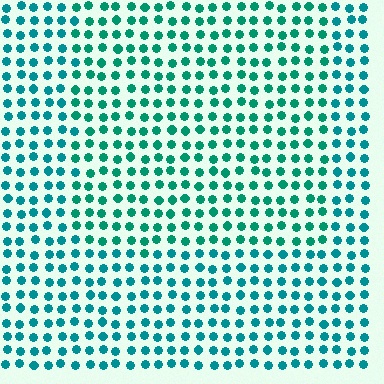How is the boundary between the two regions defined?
The boundary is defined purely by a slight shift in hue (about 19 degrees). Spacing, size, and orientation are identical on both sides.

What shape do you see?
I see a rectangle.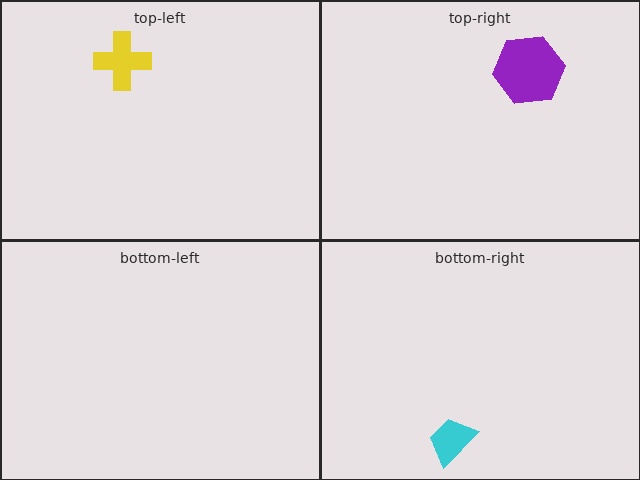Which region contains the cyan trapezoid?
The bottom-right region.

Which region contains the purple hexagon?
The top-right region.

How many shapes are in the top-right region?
1.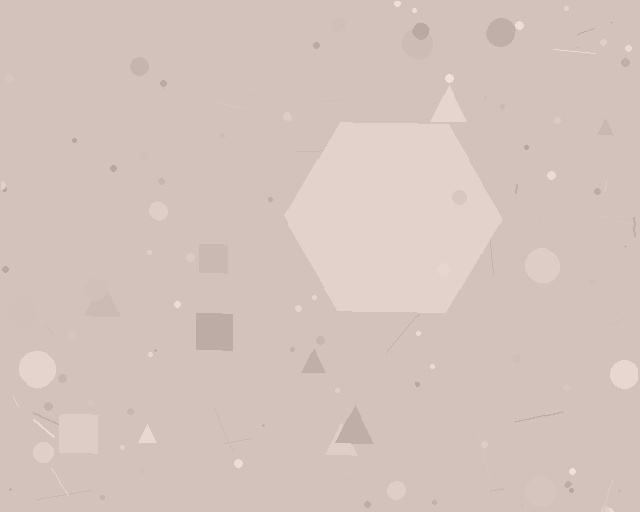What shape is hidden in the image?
A hexagon is hidden in the image.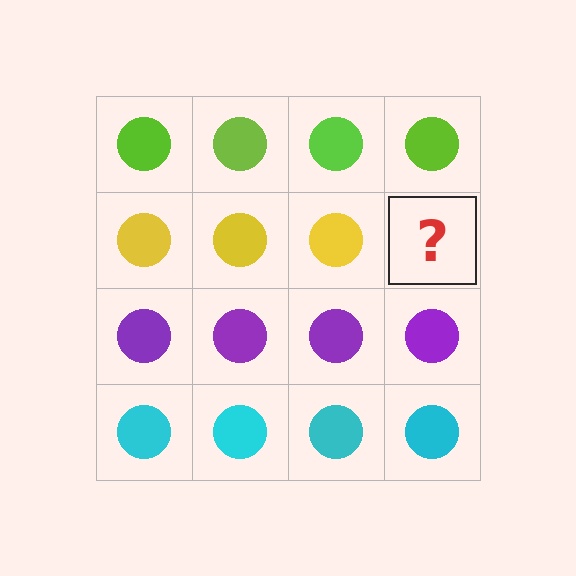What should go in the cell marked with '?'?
The missing cell should contain a yellow circle.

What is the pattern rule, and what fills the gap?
The rule is that each row has a consistent color. The gap should be filled with a yellow circle.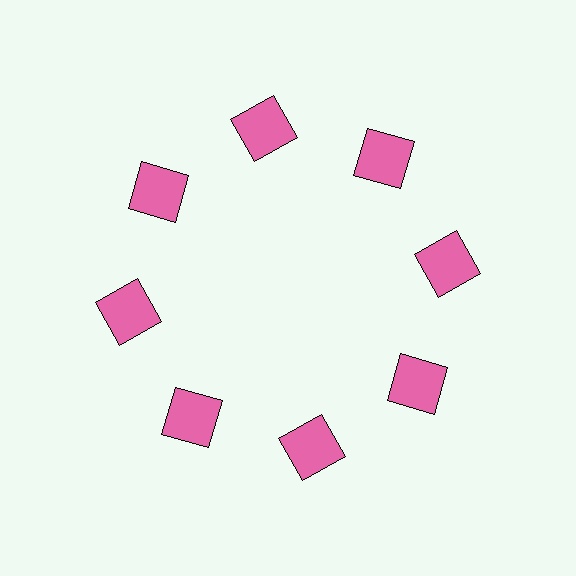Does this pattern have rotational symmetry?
Yes, this pattern has 8-fold rotational symmetry. It looks the same after rotating 45 degrees around the center.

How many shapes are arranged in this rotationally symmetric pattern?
There are 8 shapes, arranged in 8 groups of 1.